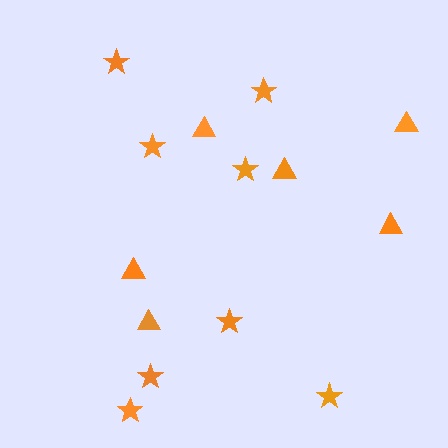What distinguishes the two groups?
There are 2 groups: one group of stars (8) and one group of triangles (6).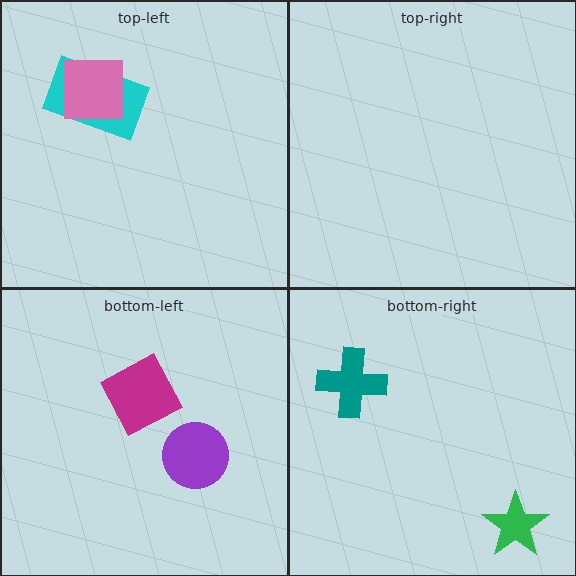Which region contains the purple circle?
The bottom-left region.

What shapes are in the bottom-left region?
The purple circle, the magenta diamond.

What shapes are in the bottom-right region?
The teal cross, the green star.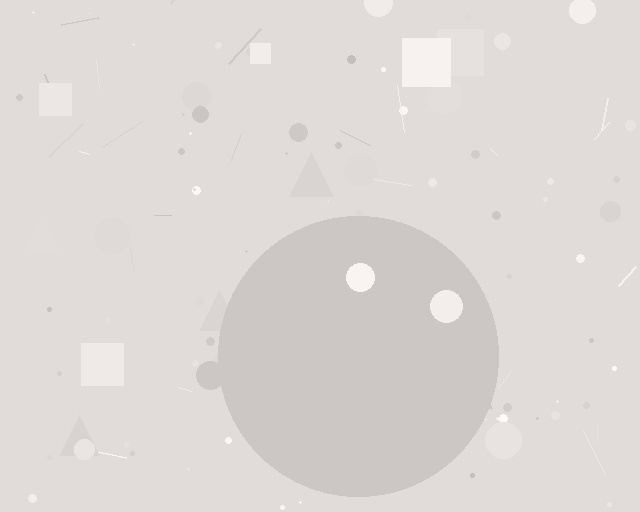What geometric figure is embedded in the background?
A circle is embedded in the background.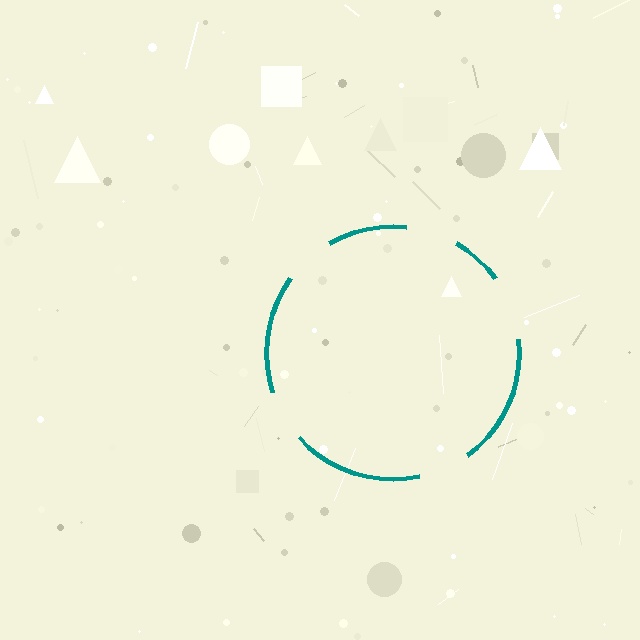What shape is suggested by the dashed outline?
The dashed outline suggests a circle.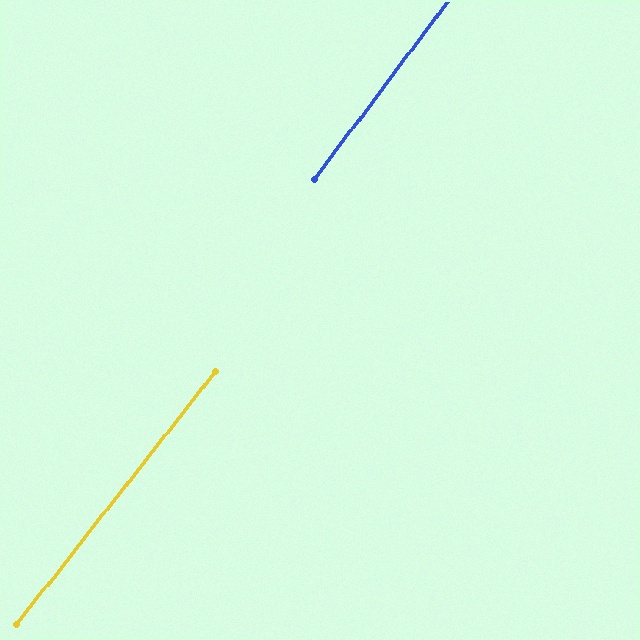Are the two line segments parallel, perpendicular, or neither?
Parallel — their directions differ by only 1.3°.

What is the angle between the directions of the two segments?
Approximately 1 degree.